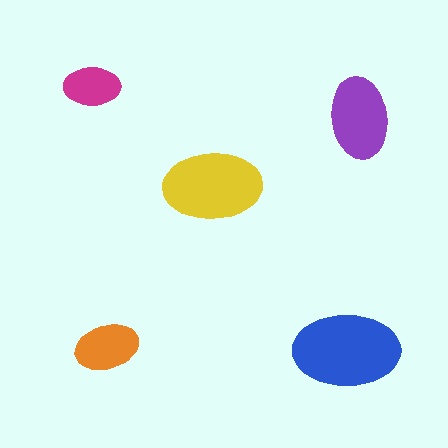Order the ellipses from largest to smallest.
the blue one, the yellow one, the purple one, the orange one, the magenta one.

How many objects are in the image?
There are 5 objects in the image.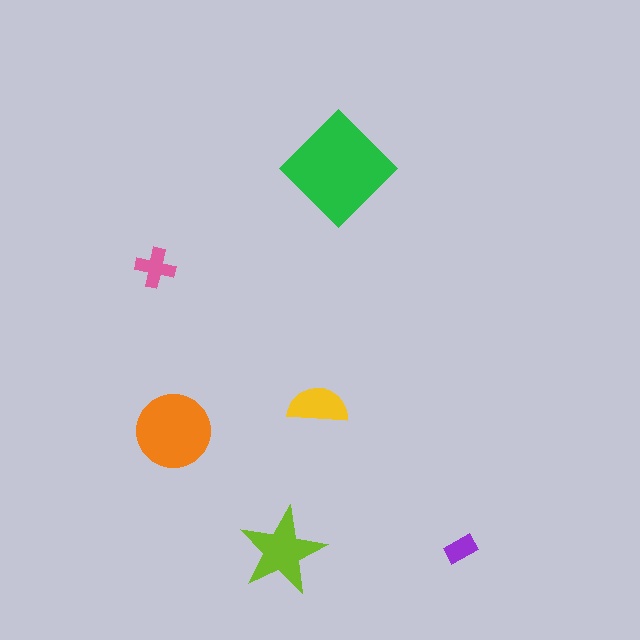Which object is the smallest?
The purple rectangle.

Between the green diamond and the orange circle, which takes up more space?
The green diamond.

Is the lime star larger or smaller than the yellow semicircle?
Larger.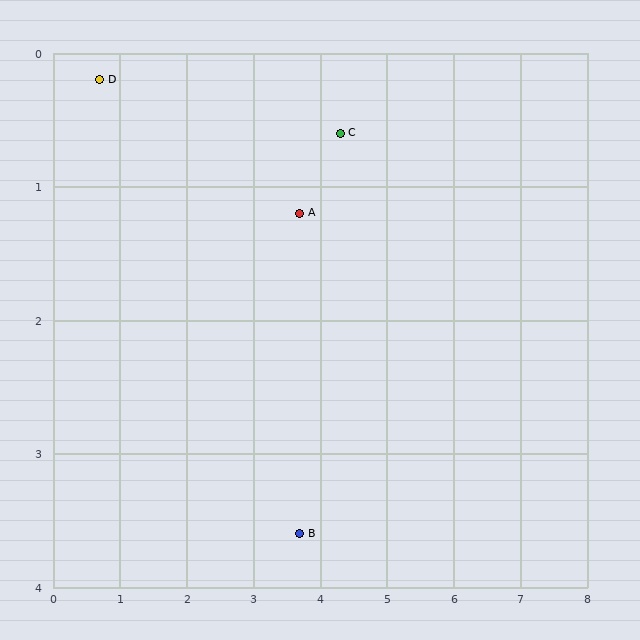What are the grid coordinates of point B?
Point B is at approximately (3.7, 3.6).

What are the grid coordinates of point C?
Point C is at approximately (4.3, 0.6).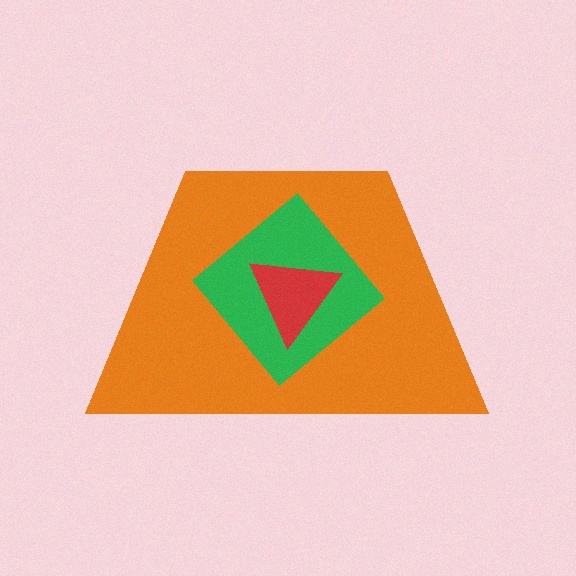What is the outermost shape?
The orange trapezoid.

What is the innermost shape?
The red triangle.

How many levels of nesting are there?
3.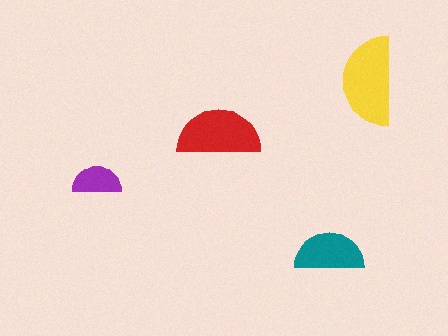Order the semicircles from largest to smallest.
the yellow one, the red one, the teal one, the purple one.